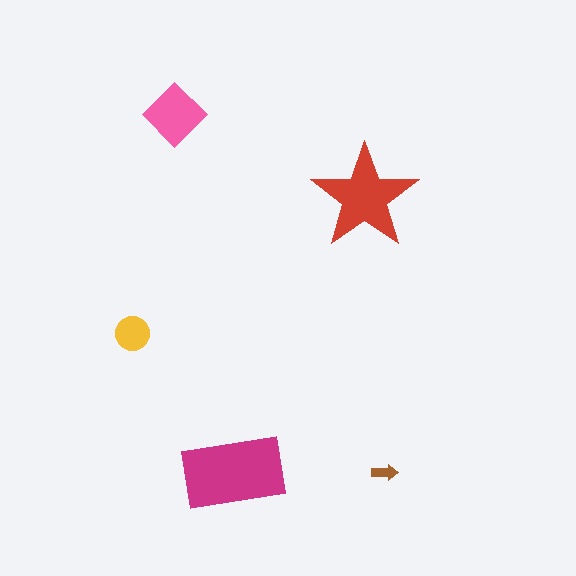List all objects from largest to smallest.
The magenta rectangle, the red star, the pink diamond, the yellow circle, the brown arrow.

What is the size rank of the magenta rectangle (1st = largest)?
1st.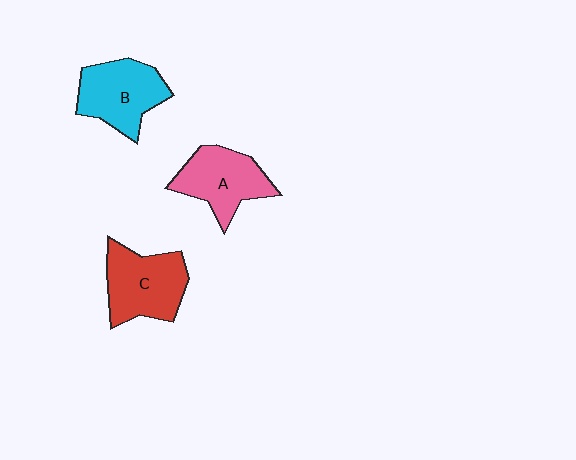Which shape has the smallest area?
Shape A (pink).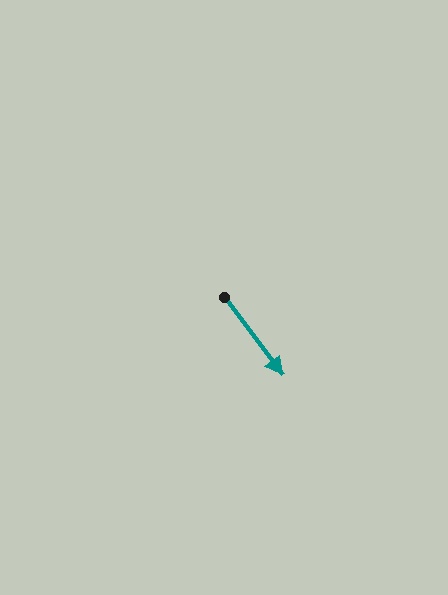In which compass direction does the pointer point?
Southeast.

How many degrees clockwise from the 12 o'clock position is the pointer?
Approximately 143 degrees.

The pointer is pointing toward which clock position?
Roughly 5 o'clock.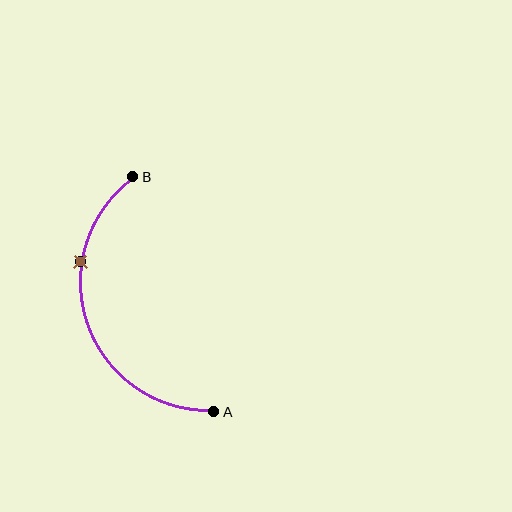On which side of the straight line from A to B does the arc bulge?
The arc bulges to the left of the straight line connecting A and B.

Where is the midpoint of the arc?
The arc midpoint is the point on the curve farthest from the straight line joining A and B. It sits to the left of that line.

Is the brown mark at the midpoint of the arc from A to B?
No. The brown mark lies on the arc but is closer to endpoint B. The arc midpoint would be at the point on the curve equidistant along the arc from both A and B.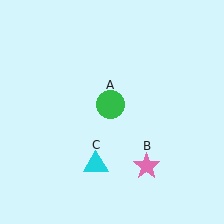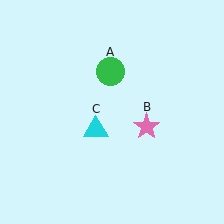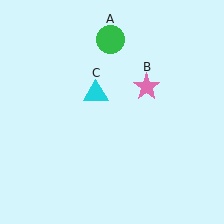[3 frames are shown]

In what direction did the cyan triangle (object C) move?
The cyan triangle (object C) moved up.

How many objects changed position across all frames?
3 objects changed position: green circle (object A), pink star (object B), cyan triangle (object C).